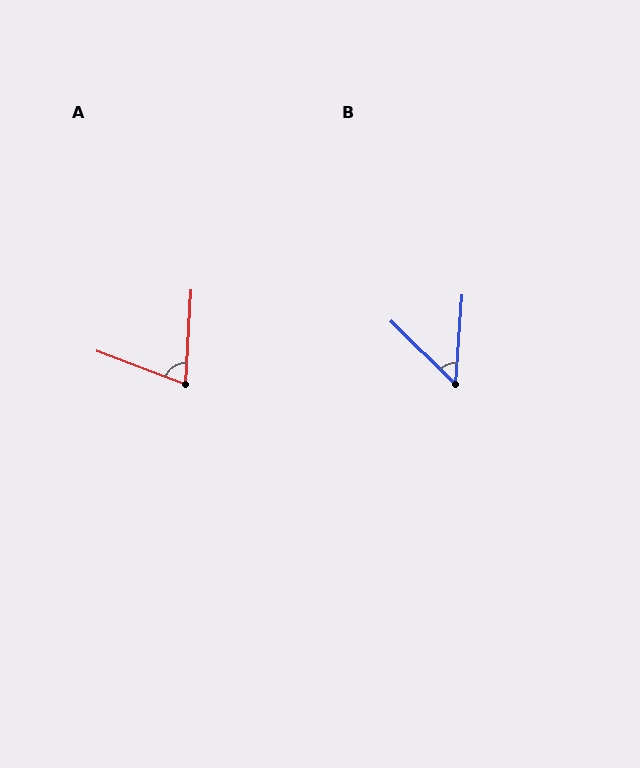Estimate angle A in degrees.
Approximately 72 degrees.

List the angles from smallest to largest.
B (49°), A (72°).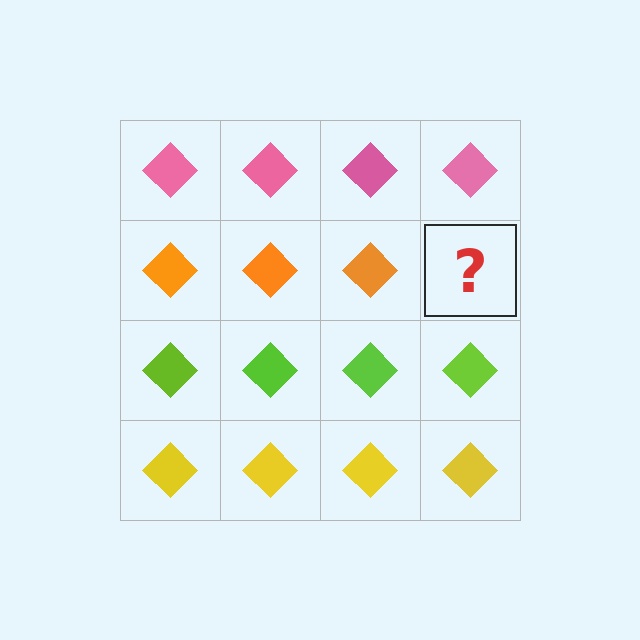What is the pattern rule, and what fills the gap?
The rule is that each row has a consistent color. The gap should be filled with an orange diamond.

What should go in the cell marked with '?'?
The missing cell should contain an orange diamond.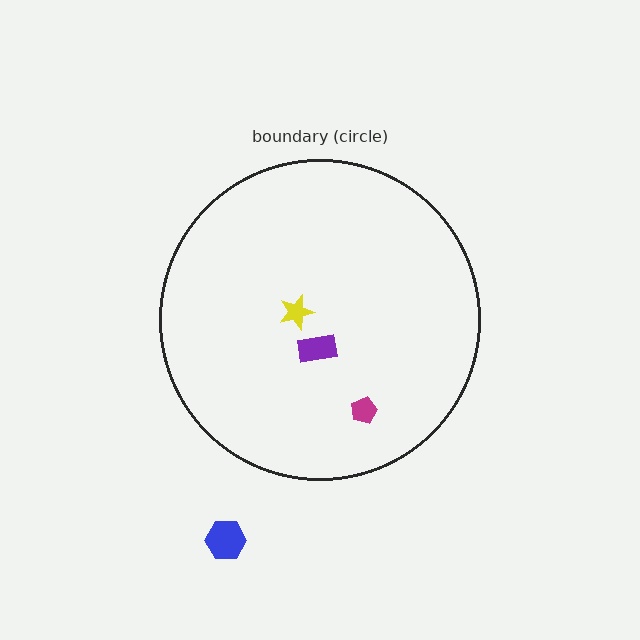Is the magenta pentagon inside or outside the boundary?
Inside.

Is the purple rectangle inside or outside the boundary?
Inside.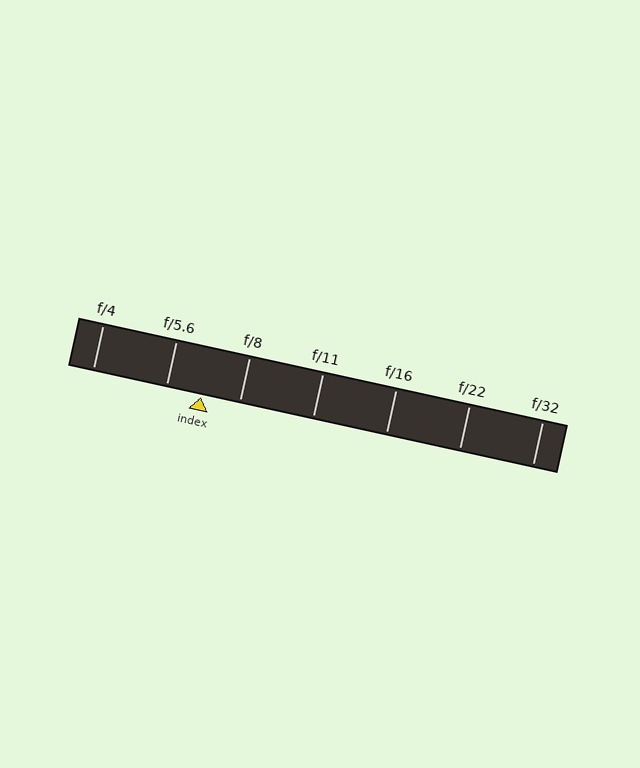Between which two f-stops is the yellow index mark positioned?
The index mark is between f/5.6 and f/8.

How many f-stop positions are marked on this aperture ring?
There are 7 f-stop positions marked.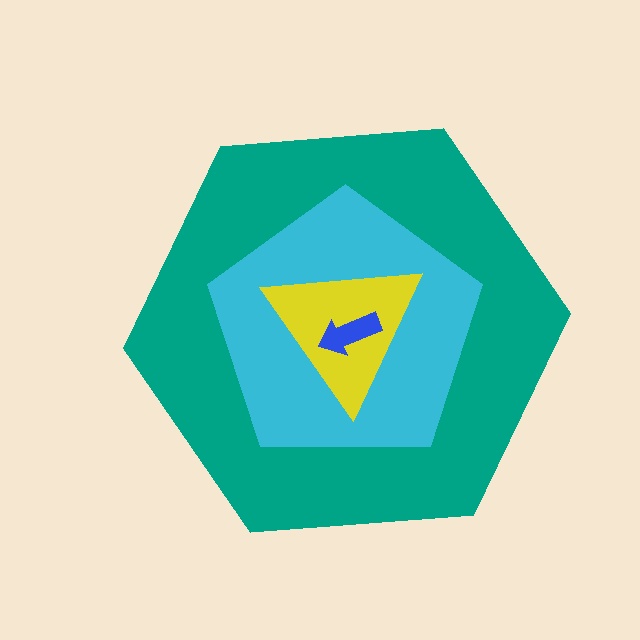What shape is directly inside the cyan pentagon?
The yellow triangle.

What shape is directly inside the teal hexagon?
The cyan pentagon.